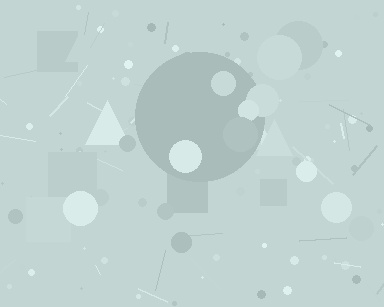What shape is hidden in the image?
A circle is hidden in the image.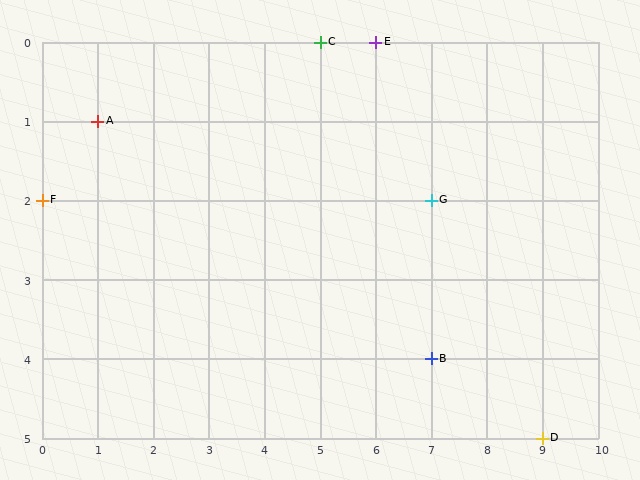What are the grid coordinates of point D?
Point D is at grid coordinates (9, 5).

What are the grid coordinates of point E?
Point E is at grid coordinates (6, 0).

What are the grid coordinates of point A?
Point A is at grid coordinates (1, 1).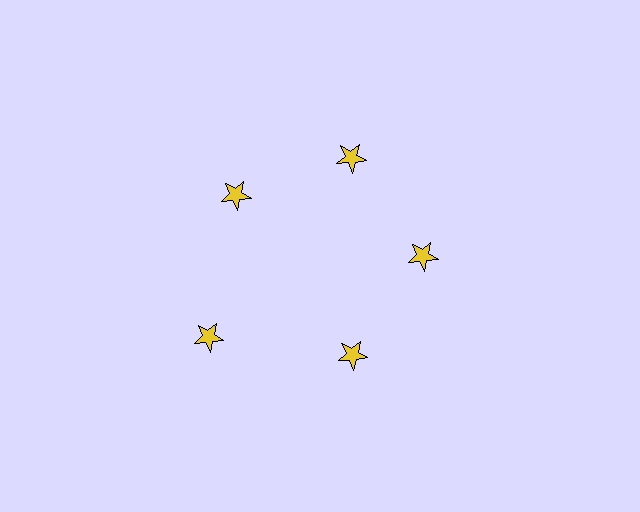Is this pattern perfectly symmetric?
No. The 5 yellow stars are arranged in a ring, but one element near the 8 o'clock position is pushed outward from the center, breaking the 5-fold rotational symmetry.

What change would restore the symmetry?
The symmetry would be restored by moving it inward, back onto the ring so that all 5 stars sit at equal angles and equal distance from the center.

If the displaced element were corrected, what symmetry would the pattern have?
It would have 5-fold rotational symmetry — the pattern would map onto itself every 72 degrees.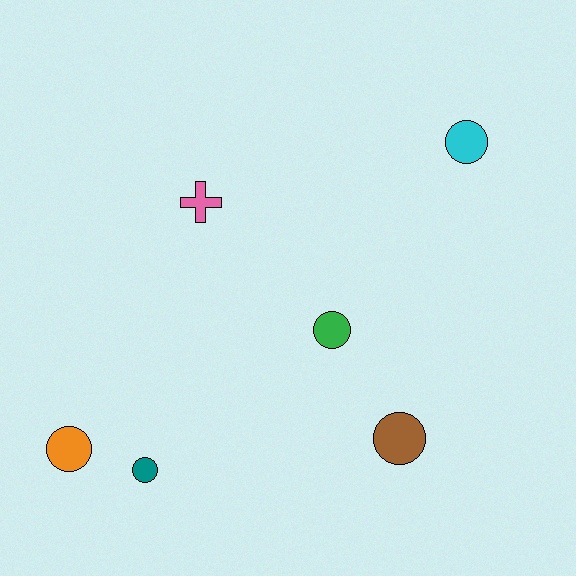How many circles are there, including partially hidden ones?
There are 5 circles.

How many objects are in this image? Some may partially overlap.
There are 6 objects.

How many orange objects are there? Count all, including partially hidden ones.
There is 1 orange object.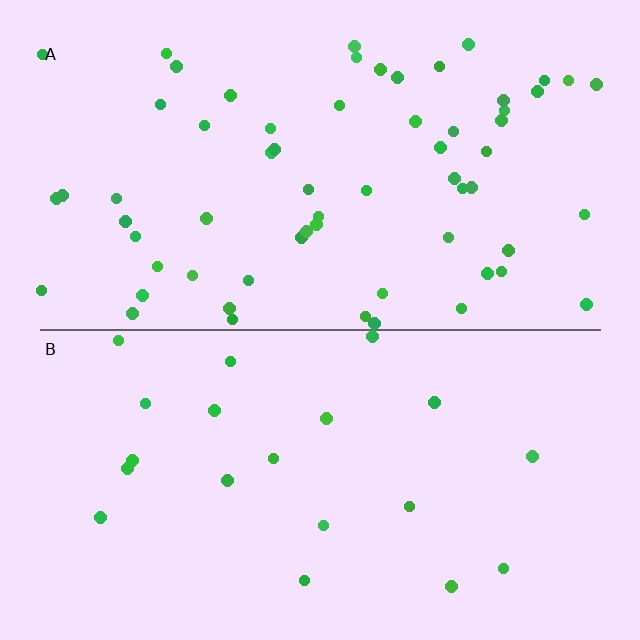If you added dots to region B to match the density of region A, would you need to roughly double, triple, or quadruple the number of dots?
Approximately triple.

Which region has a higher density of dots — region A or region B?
A (the top).